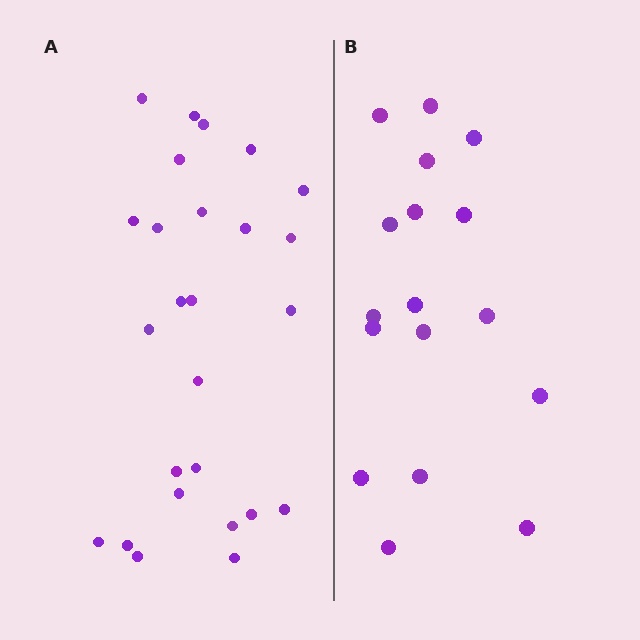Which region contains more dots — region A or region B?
Region A (the left region) has more dots.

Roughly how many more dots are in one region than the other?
Region A has roughly 8 or so more dots than region B.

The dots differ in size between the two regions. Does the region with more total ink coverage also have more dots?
No. Region B has more total ink coverage because its dots are larger, but region A actually contains more individual dots. Total area can be misleading — the number of items is what matters here.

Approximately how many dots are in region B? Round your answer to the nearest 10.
About 20 dots. (The exact count is 17, which rounds to 20.)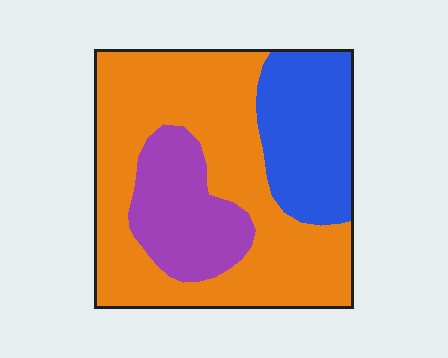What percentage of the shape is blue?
Blue covers around 25% of the shape.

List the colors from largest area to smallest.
From largest to smallest: orange, blue, purple.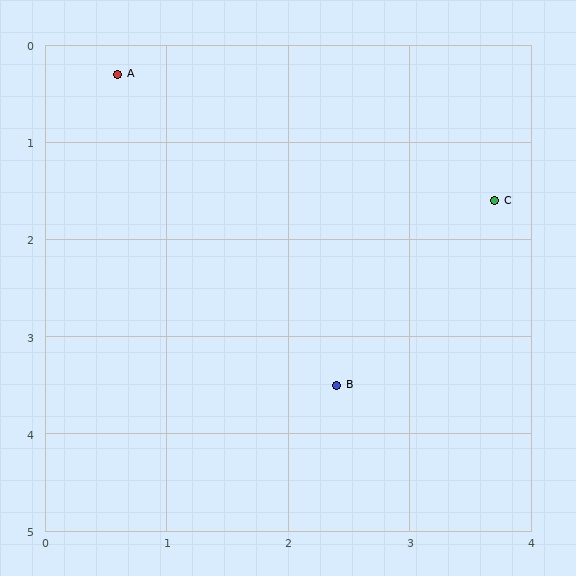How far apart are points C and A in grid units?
Points C and A are about 3.4 grid units apart.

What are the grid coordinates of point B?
Point B is at approximately (2.4, 3.5).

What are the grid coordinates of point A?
Point A is at approximately (0.6, 0.3).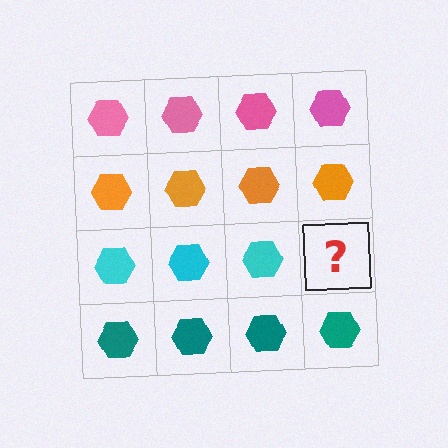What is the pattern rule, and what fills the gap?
The rule is that each row has a consistent color. The gap should be filled with a cyan hexagon.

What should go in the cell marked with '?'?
The missing cell should contain a cyan hexagon.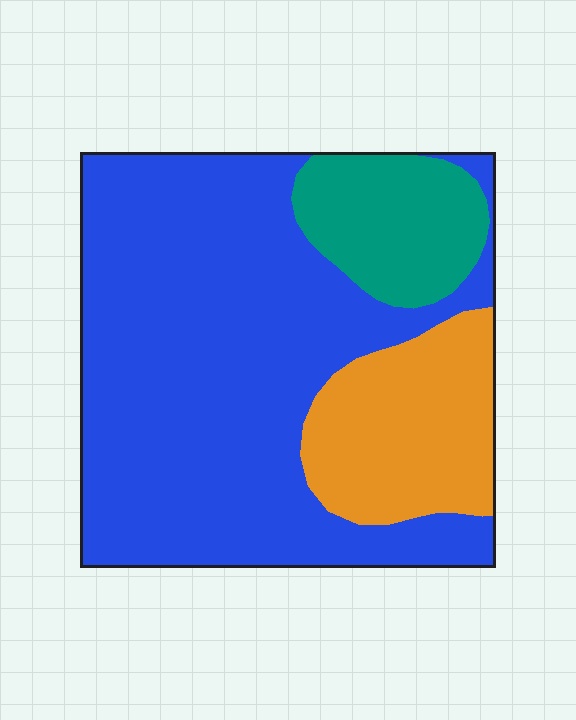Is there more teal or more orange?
Orange.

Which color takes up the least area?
Teal, at roughly 15%.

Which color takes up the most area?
Blue, at roughly 65%.